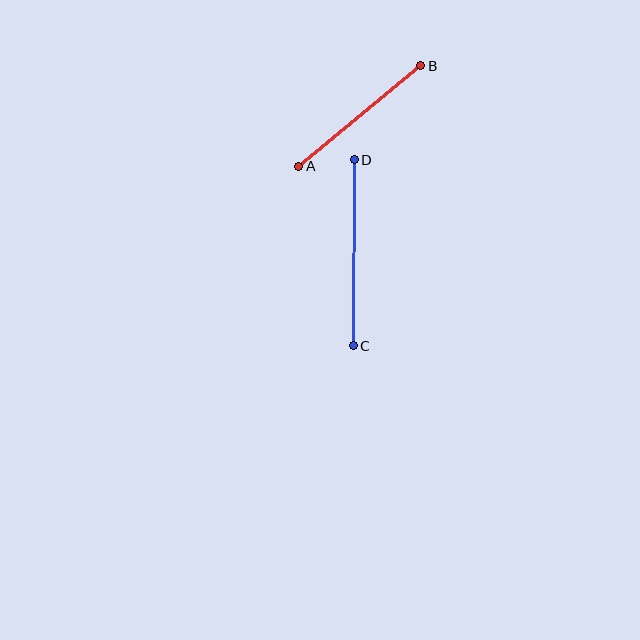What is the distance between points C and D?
The distance is approximately 186 pixels.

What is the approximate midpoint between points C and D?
The midpoint is at approximately (354, 253) pixels.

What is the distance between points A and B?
The distance is approximately 158 pixels.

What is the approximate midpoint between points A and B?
The midpoint is at approximately (360, 116) pixels.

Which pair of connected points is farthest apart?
Points C and D are farthest apart.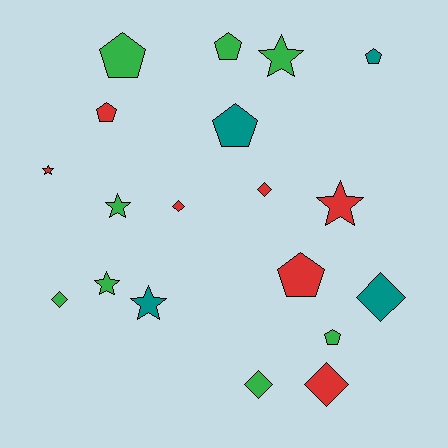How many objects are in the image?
There are 19 objects.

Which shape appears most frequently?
Pentagon, with 7 objects.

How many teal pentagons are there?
There are 2 teal pentagons.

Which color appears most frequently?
Green, with 8 objects.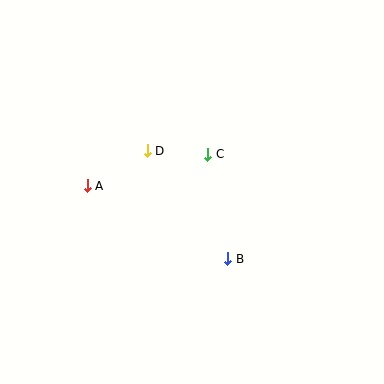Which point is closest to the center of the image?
Point C at (208, 154) is closest to the center.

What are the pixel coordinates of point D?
Point D is at (147, 151).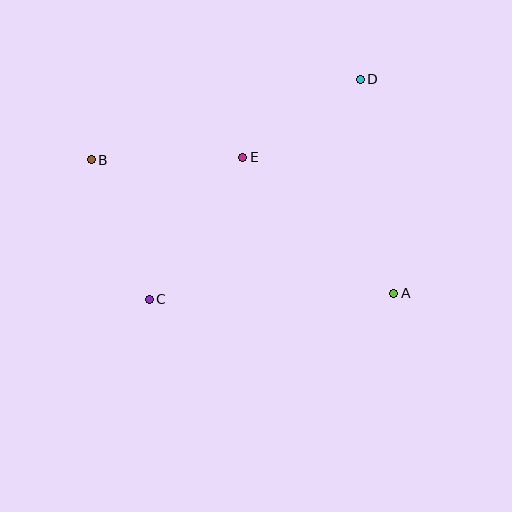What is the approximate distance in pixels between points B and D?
The distance between B and D is approximately 281 pixels.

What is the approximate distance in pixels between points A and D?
The distance between A and D is approximately 217 pixels.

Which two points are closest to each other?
Points D and E are closest to each other.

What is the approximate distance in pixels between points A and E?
The distance between A and E is approximately 203 pixels.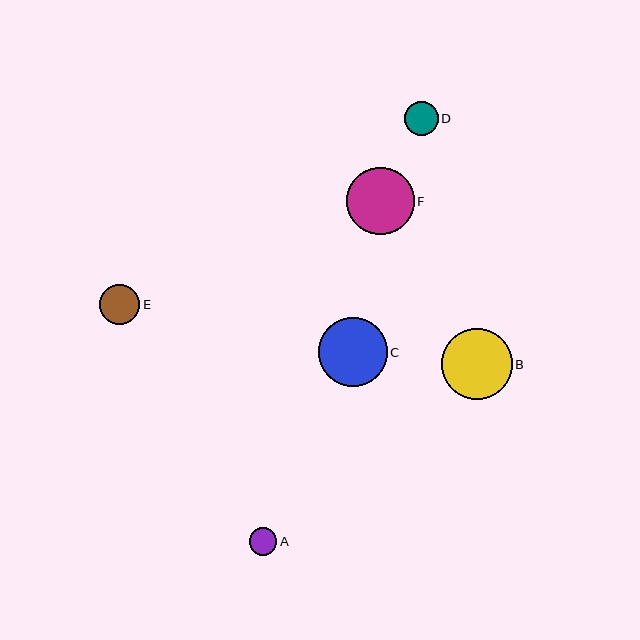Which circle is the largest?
Circle B is the largest with a size of approximately 71 pixels.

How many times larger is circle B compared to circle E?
Circle B is approximately 1.8 times the size of circle E.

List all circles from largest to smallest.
From largest to smallest: B, C, F, E, D, A.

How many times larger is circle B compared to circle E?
Circle B is approximately 1.8 times the size of circle E.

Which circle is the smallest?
Circle A is the smallest with a size of approximately 28 pixels.